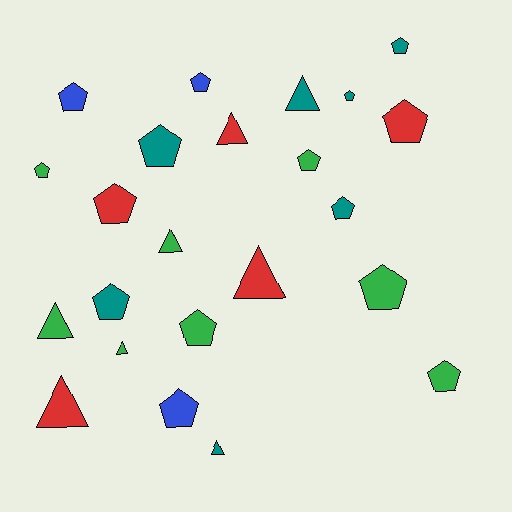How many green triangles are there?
There are 3 green triangles.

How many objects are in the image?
There are 23 objects.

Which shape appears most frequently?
Pentagon, with 15 objects.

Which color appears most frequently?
Green, with 8 objects.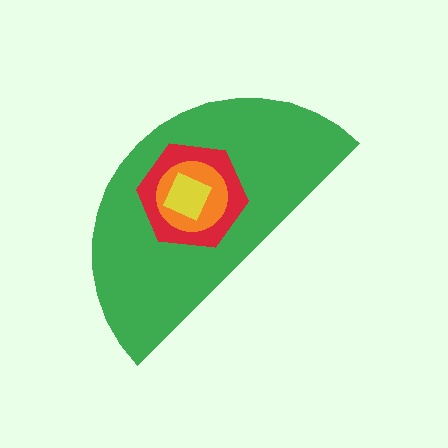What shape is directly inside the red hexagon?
The orange circle.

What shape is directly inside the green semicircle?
The red hexagon.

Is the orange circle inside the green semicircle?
Yes.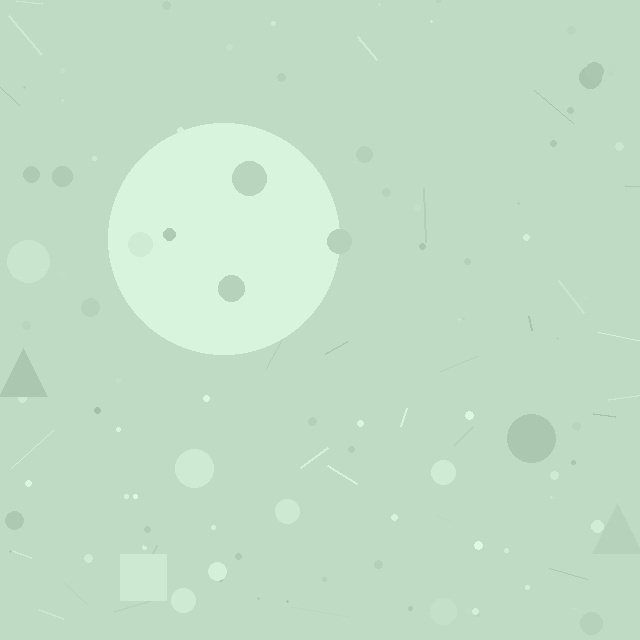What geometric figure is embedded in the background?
A circle is embedded in the background.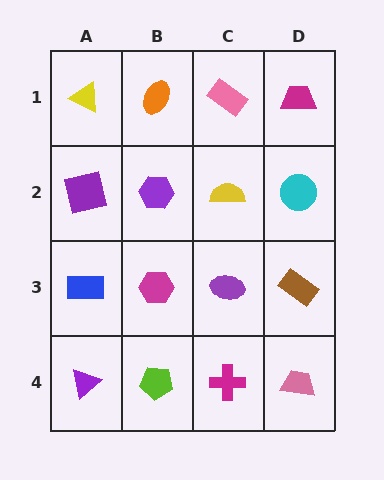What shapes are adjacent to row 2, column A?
A yellow triangle (row 1, column A), a blue rectangle (row 3, column A), a purple hexagon (row 2, column B).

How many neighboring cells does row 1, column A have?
2.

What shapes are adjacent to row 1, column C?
A yellow semicircle (row 2, column C), an orange ellipse (row 1, column B), a magenta trapezoid (row 1, column D).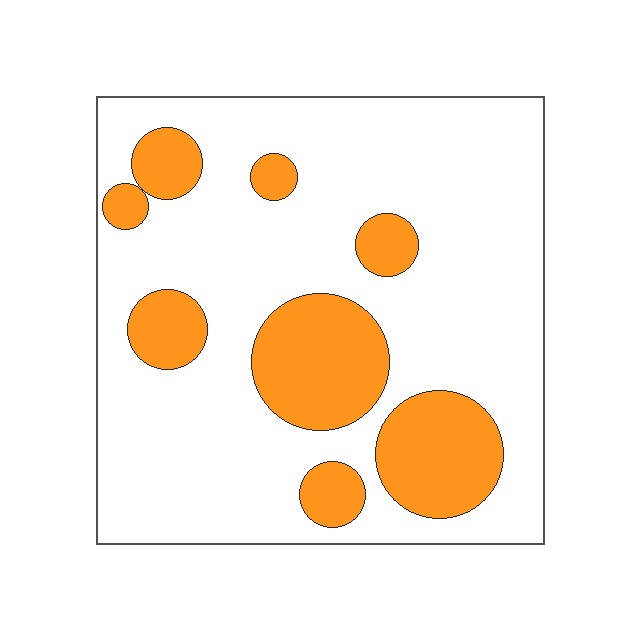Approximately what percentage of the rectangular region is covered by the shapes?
Approximately 25%.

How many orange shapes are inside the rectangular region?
8.